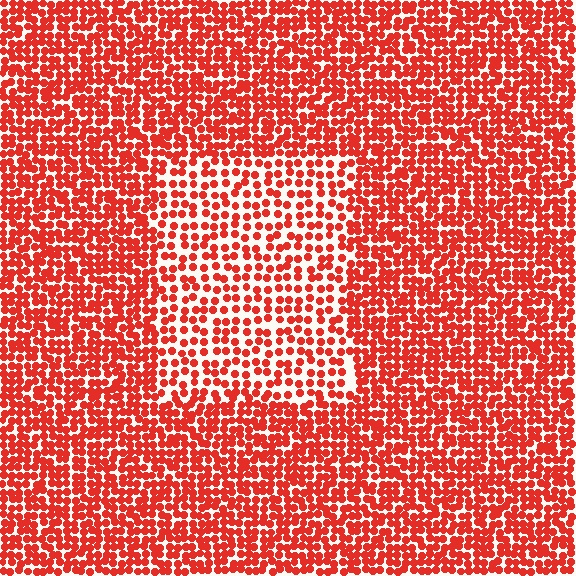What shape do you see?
I see a rectangle.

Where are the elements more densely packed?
The elements are more densely packed outside the rectangle boundary.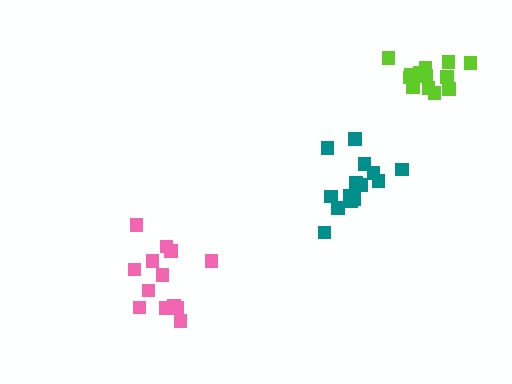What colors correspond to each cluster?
The clusters are colored: lime, teal, pink.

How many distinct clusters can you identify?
There are 3 distinct clusters.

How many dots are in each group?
Group 1: 13 dots, Group 2: 14 dots, Group 3: 14 dots (41 total).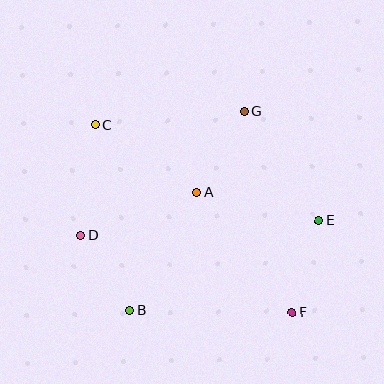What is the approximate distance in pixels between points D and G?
The distance between D and G is approximately 206 pixels.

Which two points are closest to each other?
Points B and D are closest to each other.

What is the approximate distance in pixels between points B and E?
The distance between B and E is approximately 208 pixels.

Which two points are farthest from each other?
Points C and F are farthest from each other.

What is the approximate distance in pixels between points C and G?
The distance between C and G is approximately 150 pixels.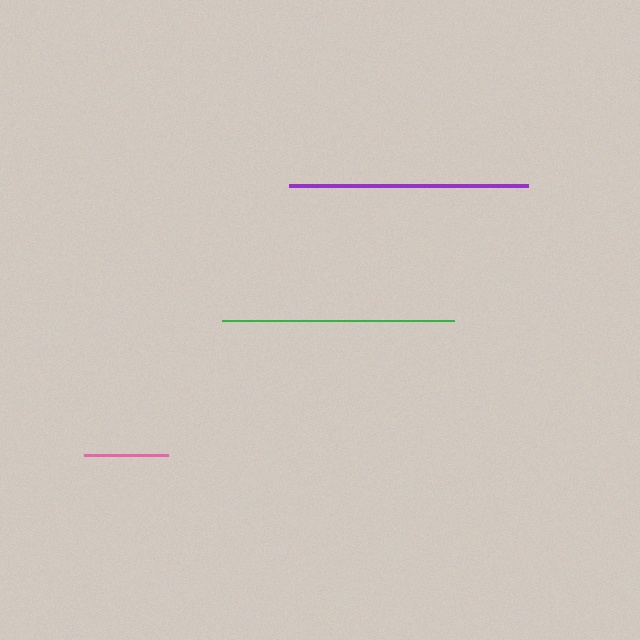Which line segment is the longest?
The purple line is the longest at approximately 239 pixels.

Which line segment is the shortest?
The pink line is the shortest at approximately 84 pixels.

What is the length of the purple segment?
The purple segment is approximately 239 pixels long.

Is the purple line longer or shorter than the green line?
The purple line is longer than the green line.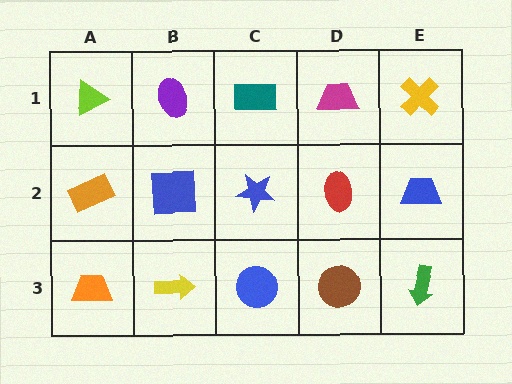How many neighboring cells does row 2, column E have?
3.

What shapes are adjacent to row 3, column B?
A blue square (row 2, column B), an orange trapezoid (row 3, column A), a blue circle (row 3, column C).